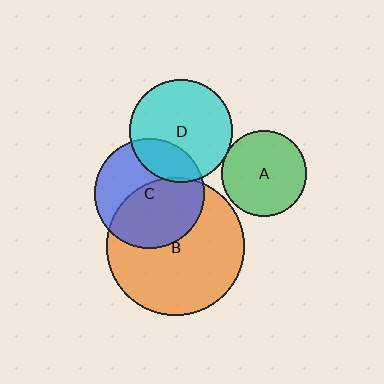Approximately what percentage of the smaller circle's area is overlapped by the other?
Approximately 50%.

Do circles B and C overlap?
Yes.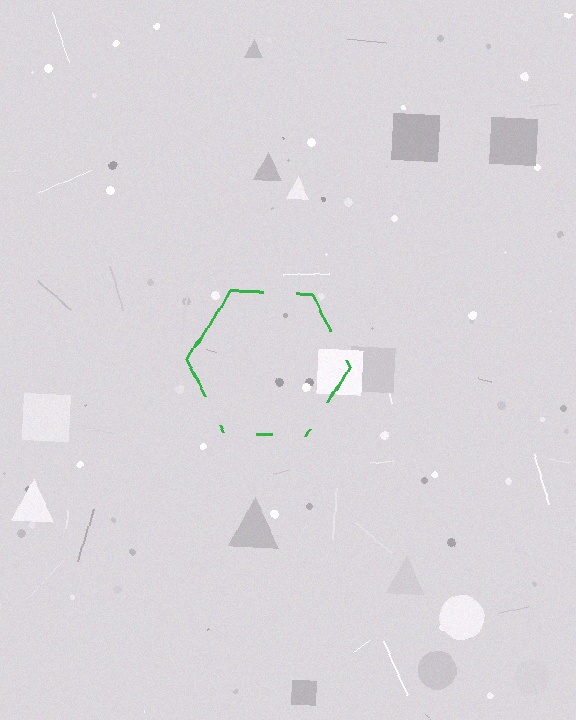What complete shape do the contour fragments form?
The contour fragments form a hexagon.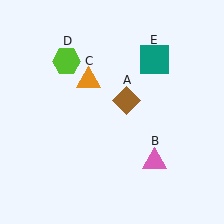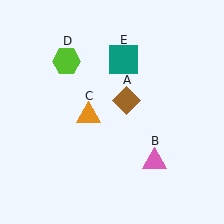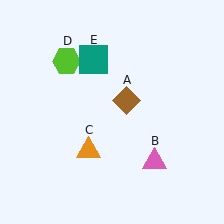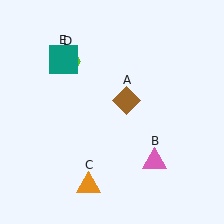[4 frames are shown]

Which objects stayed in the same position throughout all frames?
Brown diamond (object A) and pink triangle (object B) and lime hexagon (object D) remained stationary.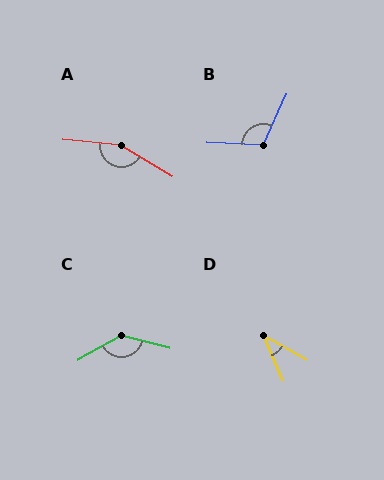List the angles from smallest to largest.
D (37°), B (112°), C (135°), A (154°).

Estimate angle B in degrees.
Approximately 112 degrees.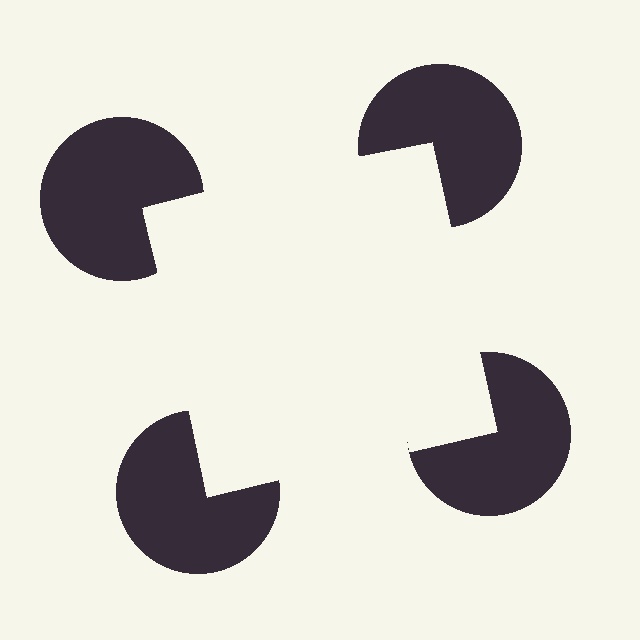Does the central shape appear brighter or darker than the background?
It typically appears slightly brighter than the background, even though no actual brightness change is drawn.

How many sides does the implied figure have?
4 sides.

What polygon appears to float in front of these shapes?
An illusory square — its edges are inferred from the aligned wedge cuts in the pac-man discs, not physically drawn.